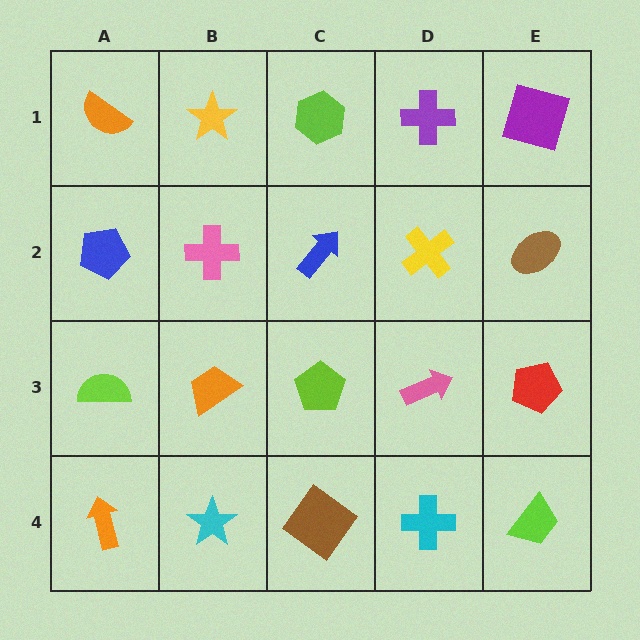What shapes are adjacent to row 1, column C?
A blue arrow (row 2, column C), a yellow star (row 1, column B), a purple cross (row 1, column D).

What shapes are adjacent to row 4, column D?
A pink arrow (row 3, column D), a brown diamond (row 4, column C), a lime trapezoid (row 4, column E).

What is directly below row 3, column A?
An orange arrow.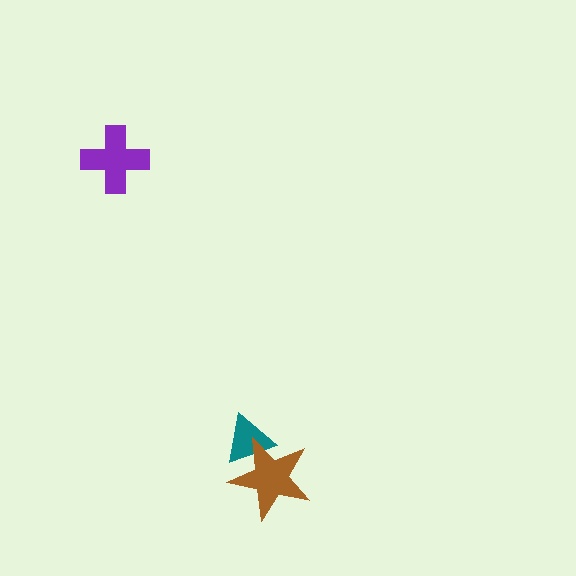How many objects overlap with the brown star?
1 object overlaps with the brown star.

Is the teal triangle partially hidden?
Yes, it is partially covered by another shape.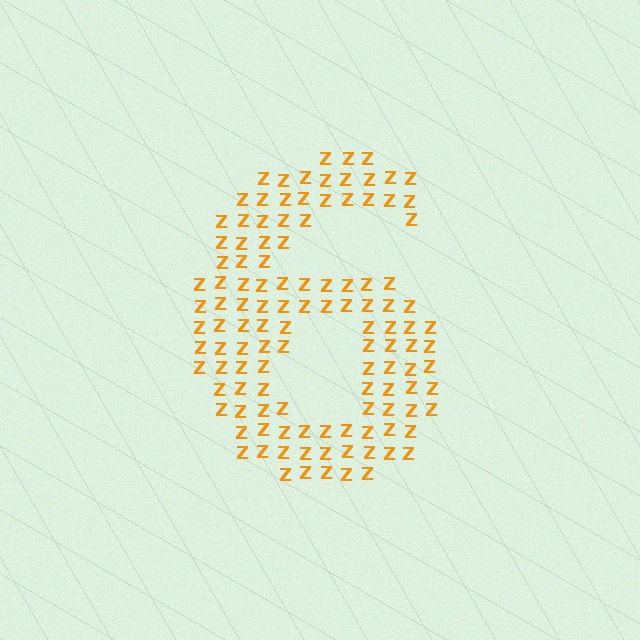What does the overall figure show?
The overall figure shows the digit 6.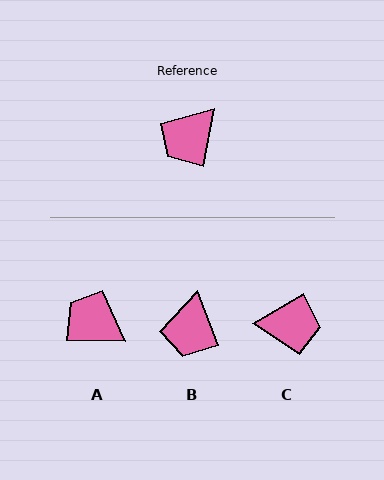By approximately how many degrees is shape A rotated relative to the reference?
Approximately 81 degrees clockwise.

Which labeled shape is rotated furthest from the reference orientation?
C, about 131 degrees away.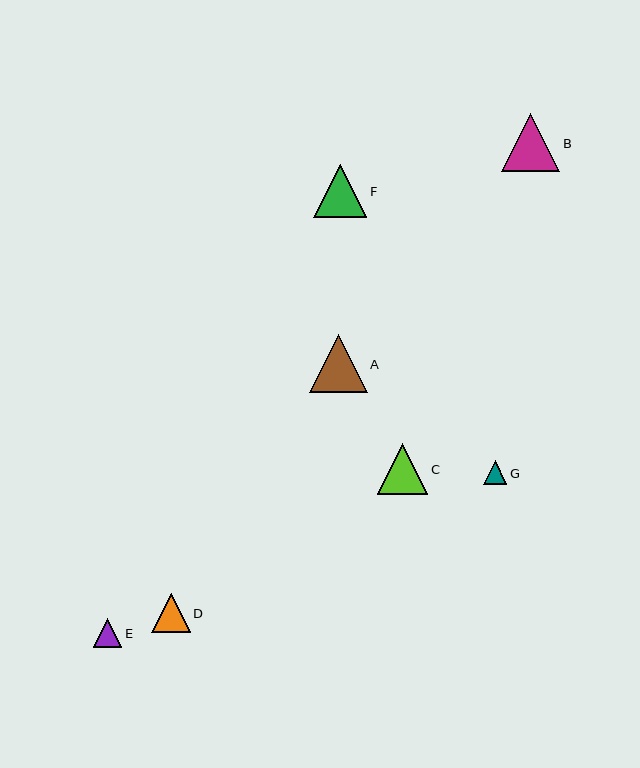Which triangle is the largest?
Triangle B is the largest with a size of approximately 58 pixels.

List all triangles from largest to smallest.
From largest to smallest: B, A, F, C, D, E, G.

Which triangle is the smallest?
Triangle G is the smallest with a size of approximately 24 pixels.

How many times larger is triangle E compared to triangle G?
Triangle E is approximately 1.2 times the size of triangle G.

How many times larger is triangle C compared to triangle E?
Triangle C is approximately 1.8 times the size of triangle E.